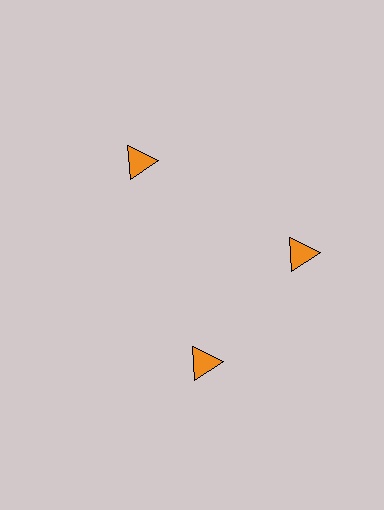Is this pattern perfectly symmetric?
No. The 3 orange triangles are arranged in a ring, but one element near the 7 o'clock position is rotated out of alignment along the ring, breaking the 3-fold rotational symmetry.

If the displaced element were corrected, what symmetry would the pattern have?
It would have 3-fold rotational symmetry — the pattern would map onto itself every 120 degrees.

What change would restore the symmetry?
The symmetry would be restored by rotating it back into even spacing with its neighbors so that all 3 triangles sit at equal angles and equal distance from the center.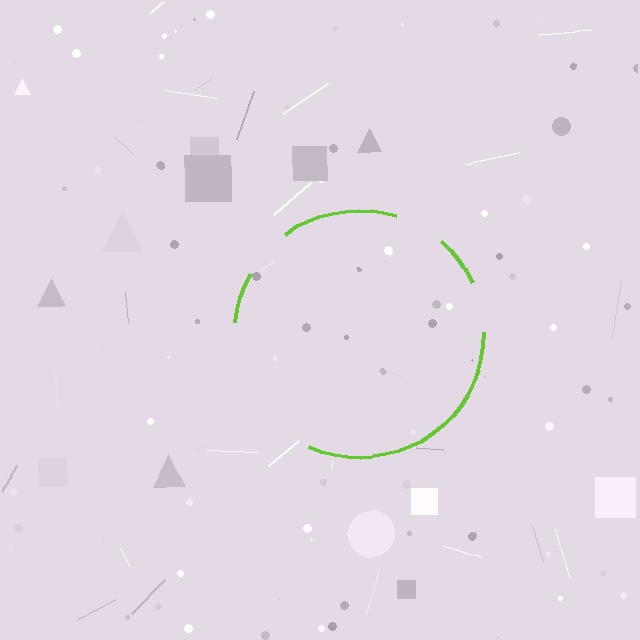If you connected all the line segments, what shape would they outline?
They would outline a circle.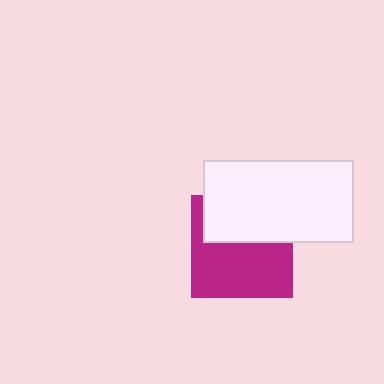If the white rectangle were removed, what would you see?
You would see the complete magenta square.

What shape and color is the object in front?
The object in front is a white rectangle.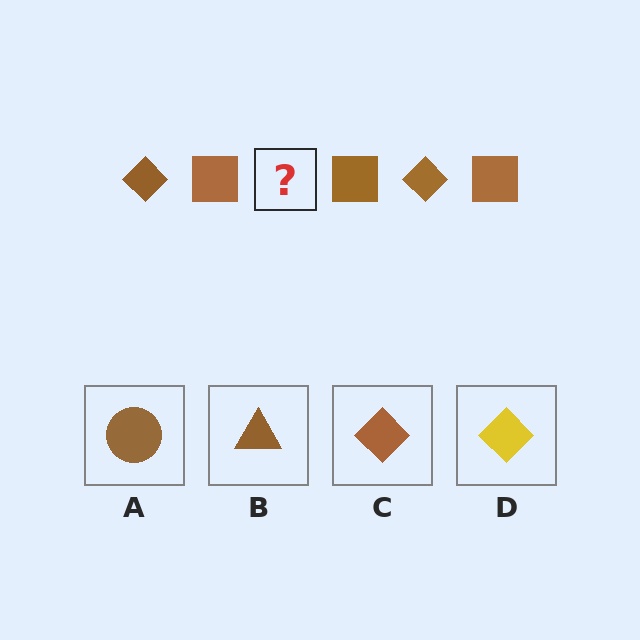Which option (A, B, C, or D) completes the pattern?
C.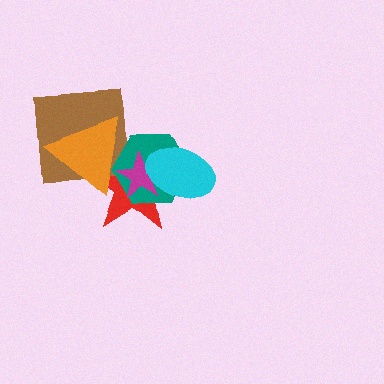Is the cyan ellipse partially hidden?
No, no other shape covers it.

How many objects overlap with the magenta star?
4 objects overlap with the magenta star.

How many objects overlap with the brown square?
2 objects overlap with the brown square.